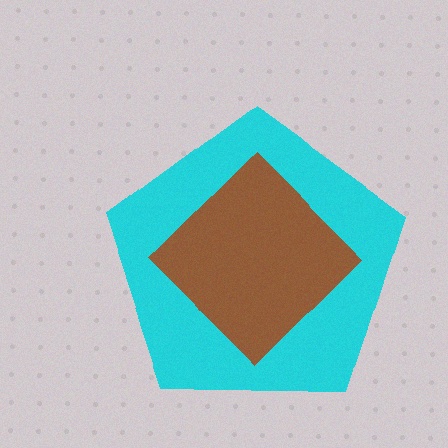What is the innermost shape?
The brown diamond.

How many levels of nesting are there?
2.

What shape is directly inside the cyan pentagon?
The brown diamond.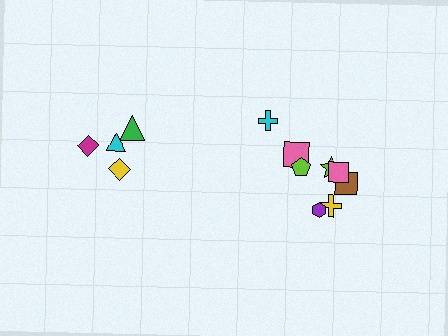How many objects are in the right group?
There are 8 objects.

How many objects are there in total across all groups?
There are 12 objects.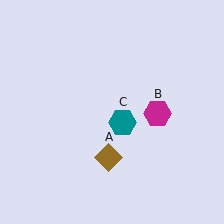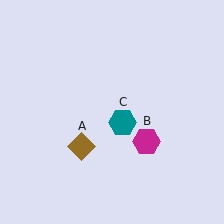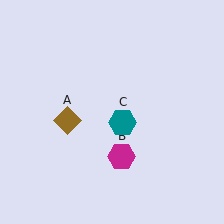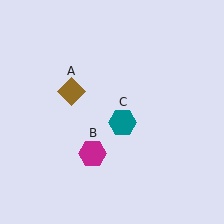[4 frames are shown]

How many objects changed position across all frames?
2 objects changed position: brown diamond (object A), magenta hexagon (object B).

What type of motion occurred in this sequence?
The brown diamond (object A), magenta hexagon (object B) rotated clockwise around the center of the scene.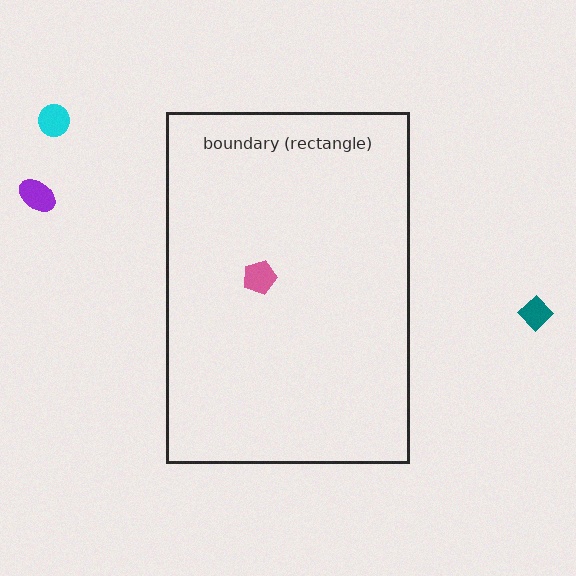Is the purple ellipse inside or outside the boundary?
Outside.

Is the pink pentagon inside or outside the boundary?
Inside.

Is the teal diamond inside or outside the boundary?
Outside.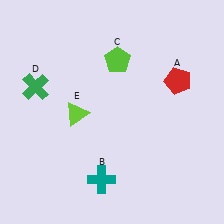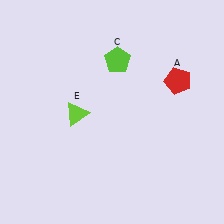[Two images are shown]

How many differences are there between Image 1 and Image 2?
There are 2 differences between the two images.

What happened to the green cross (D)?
The green cross (D) was removed in Image 2. It was in the top-left area of Image 1.